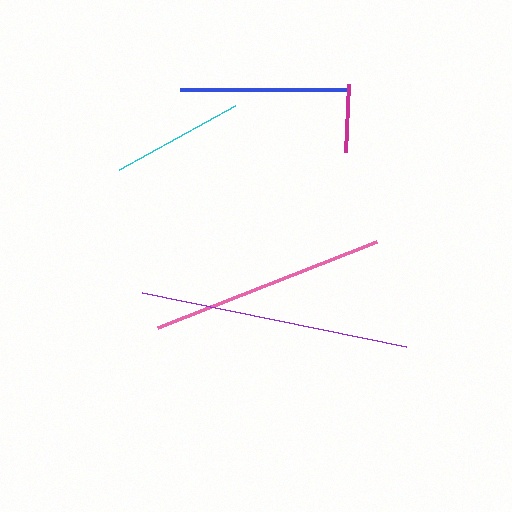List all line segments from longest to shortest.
From longest to shortest: purple, pink, blue, cyan, magenta.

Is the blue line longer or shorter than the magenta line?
The blue line is longer than the magenta line.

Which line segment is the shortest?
The magenta line is the shortest at approximately 68 pixels.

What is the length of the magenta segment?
The magenta segment is approximately 68 pixels long.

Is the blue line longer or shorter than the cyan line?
The blue line is longer than the cyan line.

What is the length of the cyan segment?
The cyan segment is approximately 133 pixels long.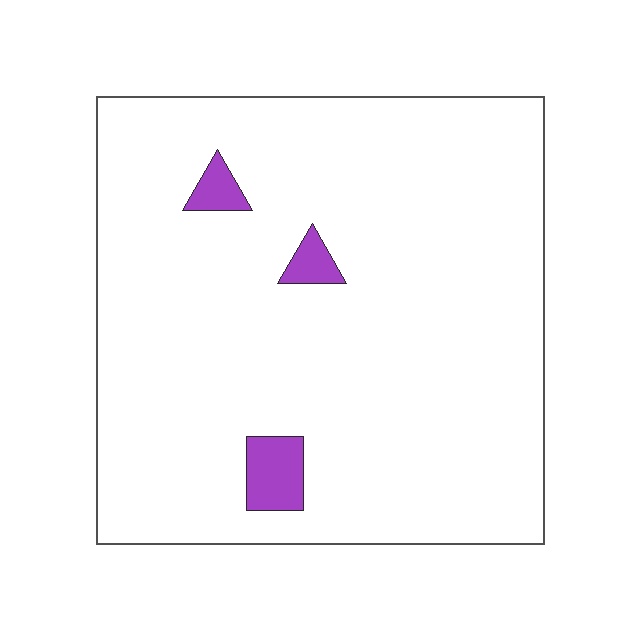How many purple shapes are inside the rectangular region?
3.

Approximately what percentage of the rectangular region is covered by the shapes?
Approximately 5%.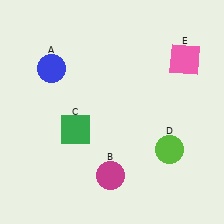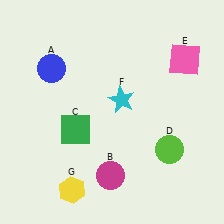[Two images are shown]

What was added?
A cyan star (F), a yellow hexagon (G) were added in Image 2.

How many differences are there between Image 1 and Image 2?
There are 2 differences between the two images.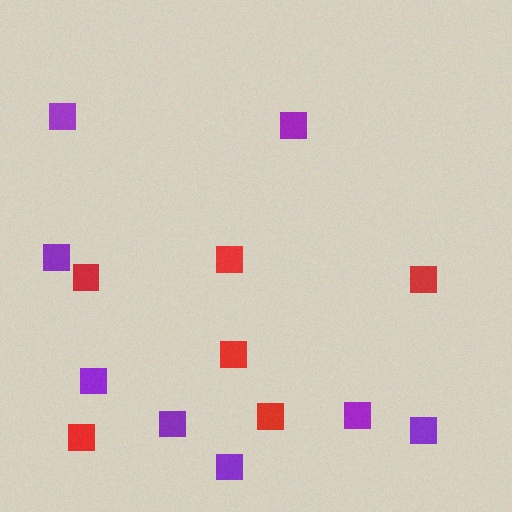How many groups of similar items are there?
There are 2 groups: one group of red squares (6) and one group of purple squares (8).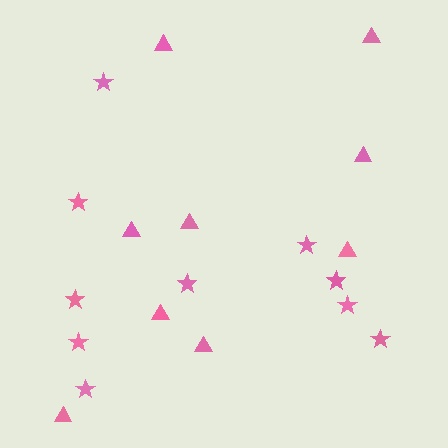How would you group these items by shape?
There are 2 groups: one group of triangles (9) and one group of stars (10).